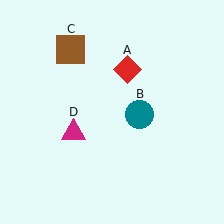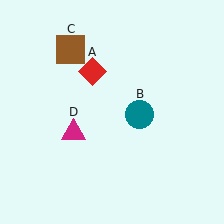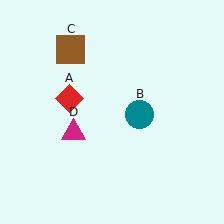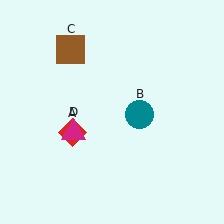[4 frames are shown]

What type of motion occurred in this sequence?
The red diamond (object A) rotated counterclockwise around the center of the scene.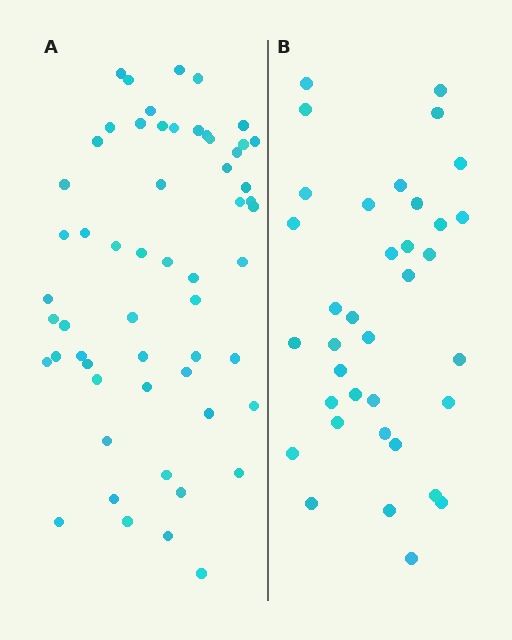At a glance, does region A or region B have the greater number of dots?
Region A (the left region) has more dots.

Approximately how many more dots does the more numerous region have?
Region A has approximately 20 more dots than region B.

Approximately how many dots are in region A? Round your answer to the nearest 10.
About 60 dots. (The exact count is 57, which rounds to 60.)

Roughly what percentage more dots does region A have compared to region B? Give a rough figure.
About 60% more.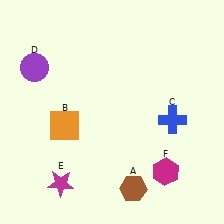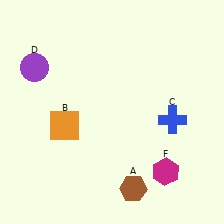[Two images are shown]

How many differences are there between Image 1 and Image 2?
There is 1 difference between the two images.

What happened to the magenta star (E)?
The magenta star (E) was removed in Image 2. It was in the bottom-left area of Image 1.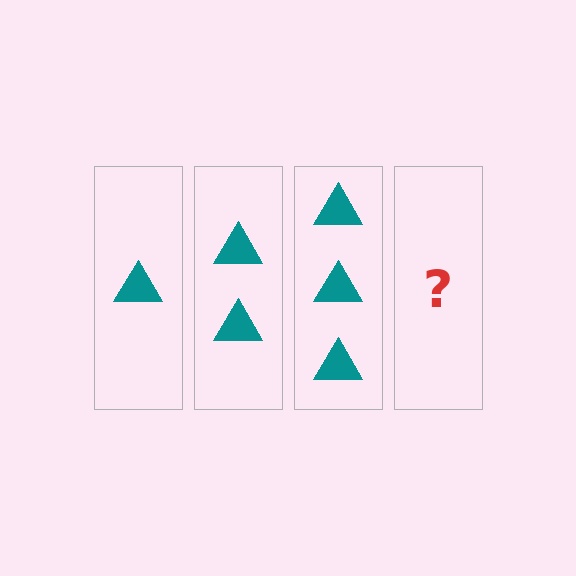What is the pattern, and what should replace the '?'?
The pattern is that each step adds one more triangle. The '?' should be 4 triangles.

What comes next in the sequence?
The next element should be 4 triangles.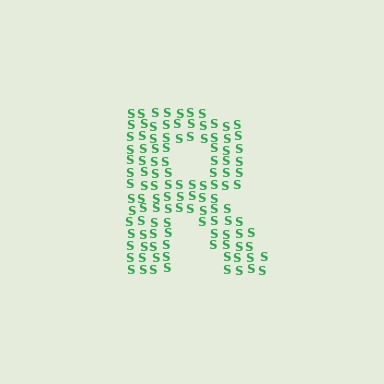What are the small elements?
The small elements are letter S's.